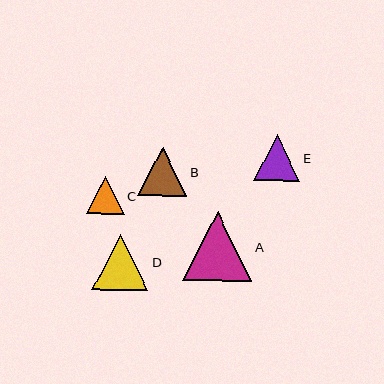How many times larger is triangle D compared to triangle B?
Triangle D is approximately 1.1 times the size of triangle B.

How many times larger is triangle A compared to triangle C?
Triangle A is approximately 1.8 times the size of triangle C.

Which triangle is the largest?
Triangle A is the largest with a size of approximately 69 pixels.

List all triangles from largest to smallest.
From largest to smallest: A, D, B, E, C.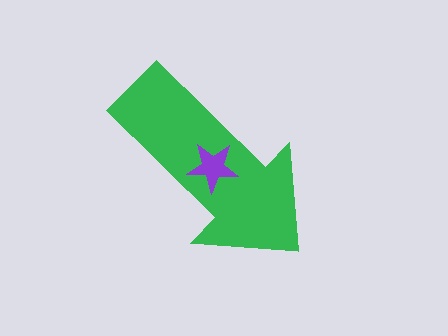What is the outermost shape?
The green arrow.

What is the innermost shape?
The purple star.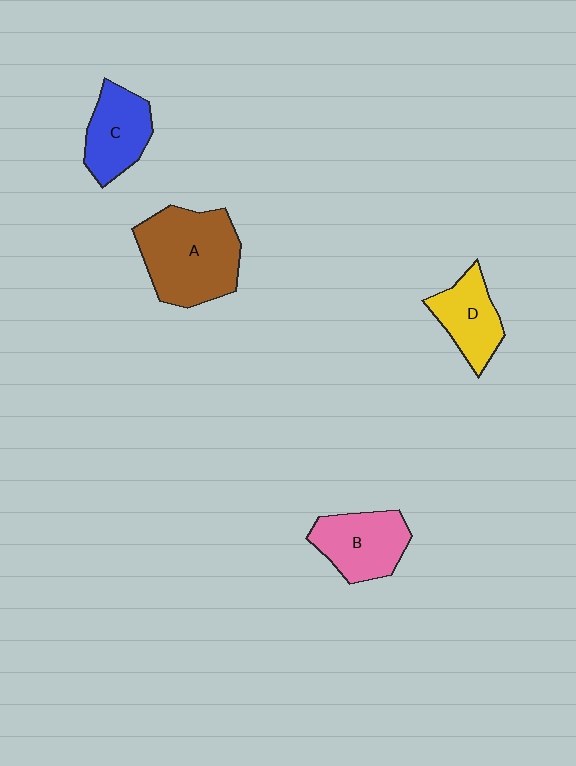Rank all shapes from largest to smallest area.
From largest to smallest: A (brown), B (pink), C (blue), D (yellow).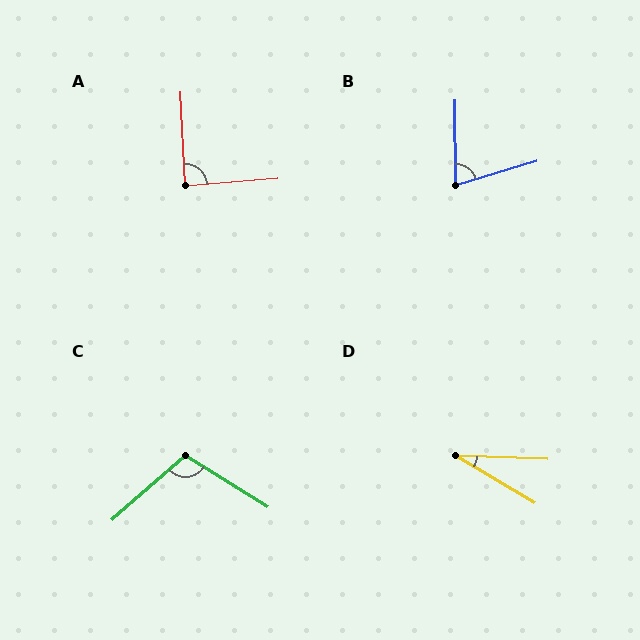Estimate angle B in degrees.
Approximately 74 degrees.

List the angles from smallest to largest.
D (28°), B (74°), A (88°), C (107°).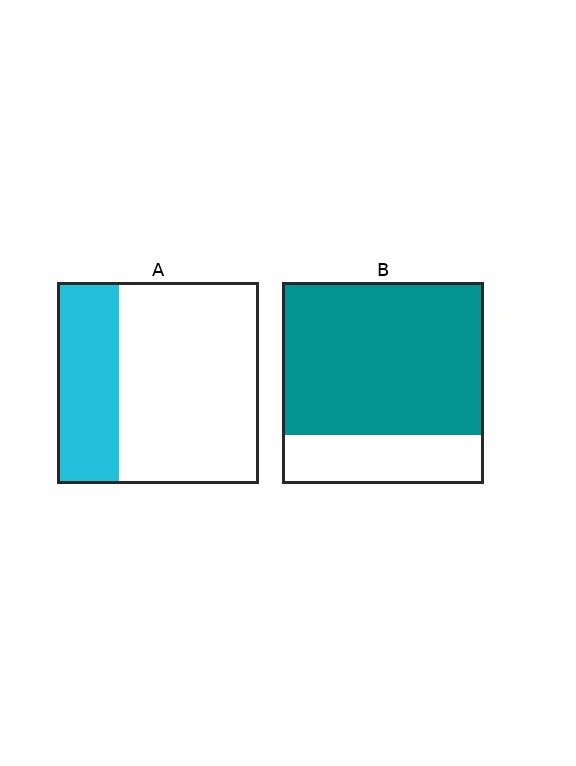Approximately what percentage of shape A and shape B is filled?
A is approximately 30% and B is approximately 75%.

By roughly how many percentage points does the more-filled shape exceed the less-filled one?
By roughly 45 percentage points (B over A).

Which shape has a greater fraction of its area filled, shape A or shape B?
Shape B.